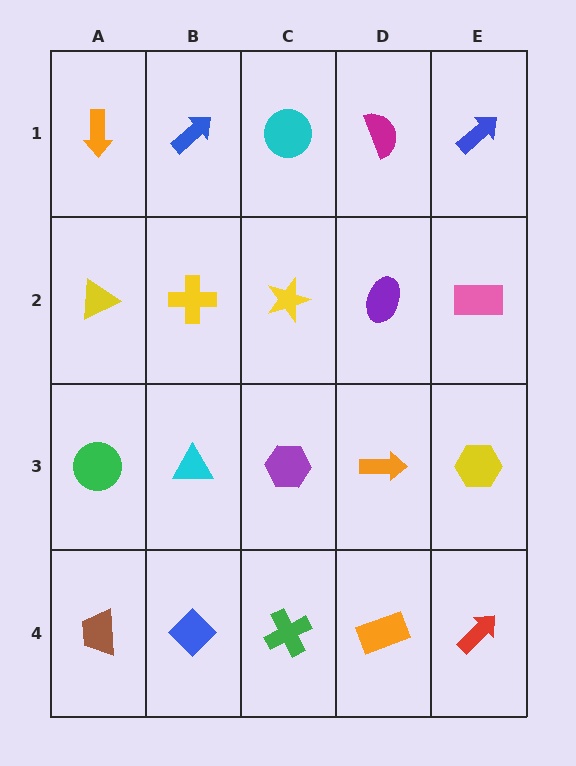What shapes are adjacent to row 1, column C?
A yellow star (row 2, column C), a blue arrow (row 1, column B), a magenta semicircle (row 1, column D).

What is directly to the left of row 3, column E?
An orange arrow.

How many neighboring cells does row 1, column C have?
3.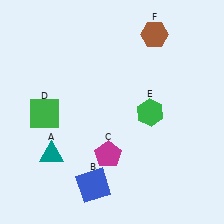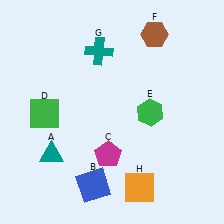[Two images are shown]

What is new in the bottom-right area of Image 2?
An orange square (H) was added in the bottom-right area of Image 2.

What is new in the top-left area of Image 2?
A teal cross (G) was added in the top-left area of Image 2.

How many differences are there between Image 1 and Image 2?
There are 2 differences between the two images.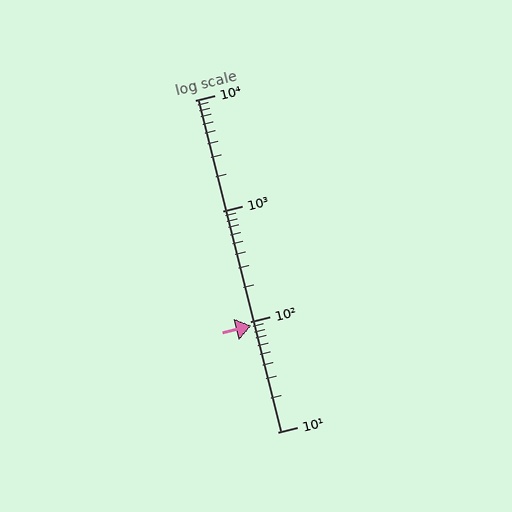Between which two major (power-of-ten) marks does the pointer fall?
The pointer is between 10 and 100.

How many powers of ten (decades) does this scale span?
The scale spans 3 decades, from 10 to 10000.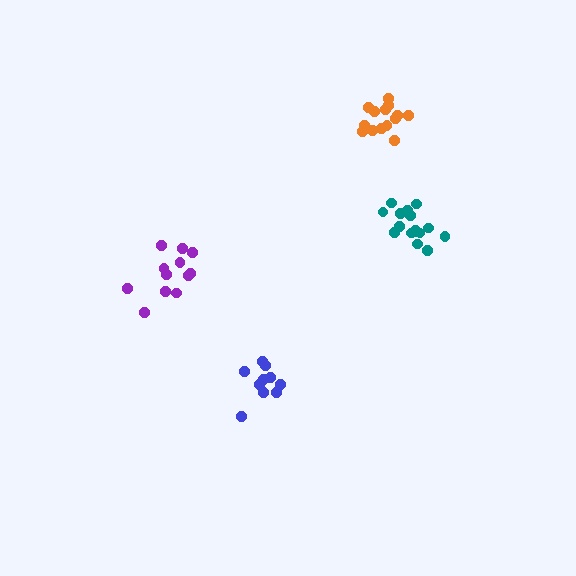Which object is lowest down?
The blue cluster is bottommost.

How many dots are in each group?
Group 1: 10 dots, Group 2: 14 dots, Group 3: 16 dots, Group 4: 12 dots (52 total).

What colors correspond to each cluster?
The clusters are colored: blue, orange, teal, purple.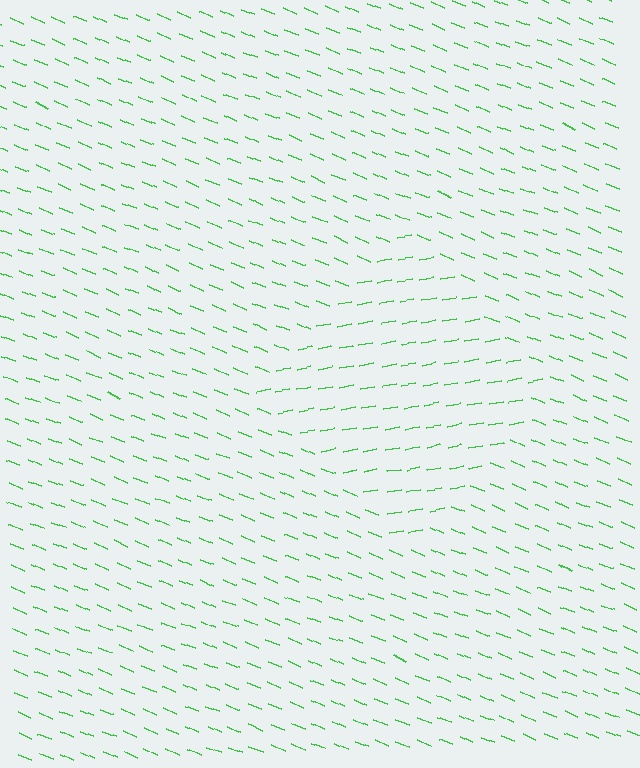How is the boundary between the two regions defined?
The boundary is defined purely by a change in line orientation (approximately 33 degrees difference). All lines are the same color and thickness.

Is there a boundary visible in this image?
Yes, there is a texture boundary formed by a change in line orientation.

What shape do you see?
I see a diamond.